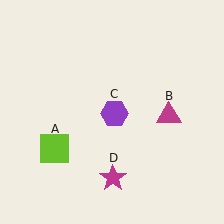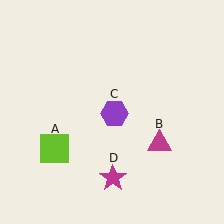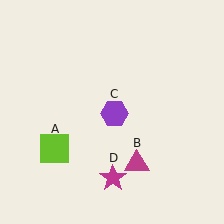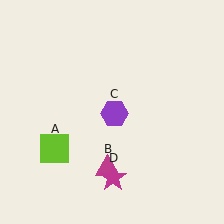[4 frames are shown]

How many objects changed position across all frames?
1 object changed position: magenta triangle (object B).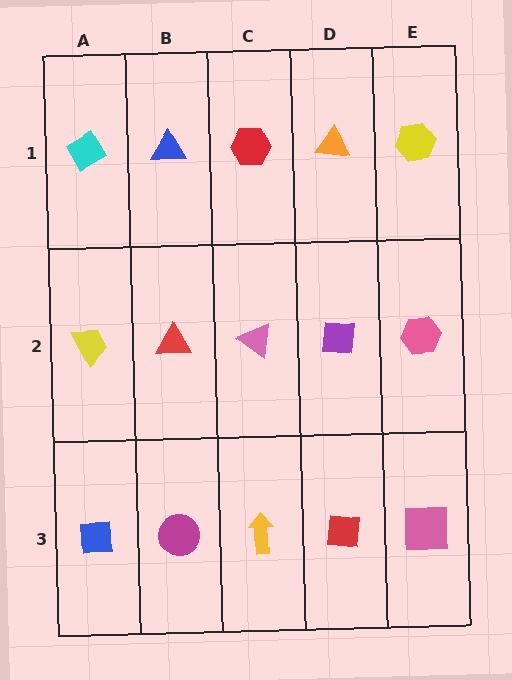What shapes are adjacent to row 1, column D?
A purple square (row 2, column D), a red hexagon (row 1, column C), a yellow hexagon (row 1, column E).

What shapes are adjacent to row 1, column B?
A red triangle (row 2, column B), a cyan diamond (row 1, column A), a red hexagon (row 1, column C).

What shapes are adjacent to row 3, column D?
A purple square (row 2, column D), a yellow arrow (row 3, column C), a pink square (row 3, column E).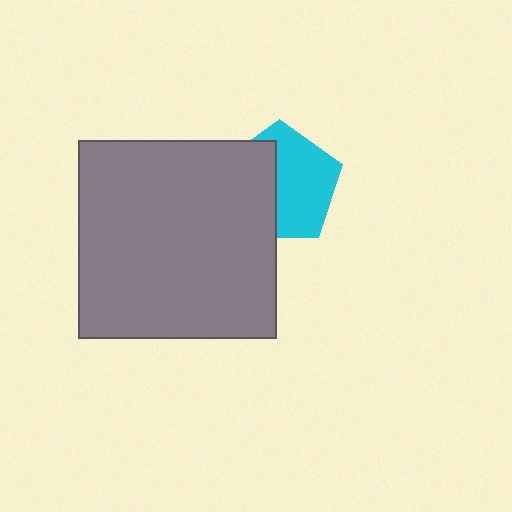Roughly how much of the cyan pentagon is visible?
About half of it is visible (roughly 55%).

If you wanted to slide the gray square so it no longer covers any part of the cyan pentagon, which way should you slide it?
Slide it left — that is the most direct way to separate the two shapes.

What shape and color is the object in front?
The object in front is a gray square.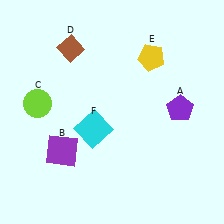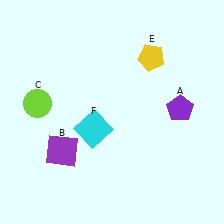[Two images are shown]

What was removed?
The brown diamond (D) was removed in Image 2.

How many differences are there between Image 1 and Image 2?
There is 1 difference between the two images.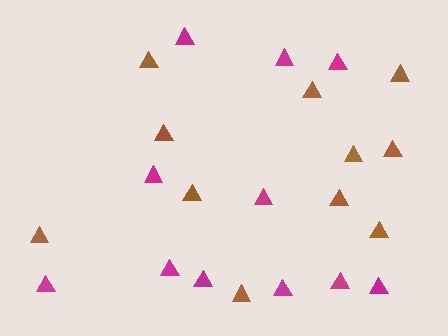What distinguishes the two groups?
There are 2 groups: one group of magenta triangles (11) and one group of brown triangles (11).